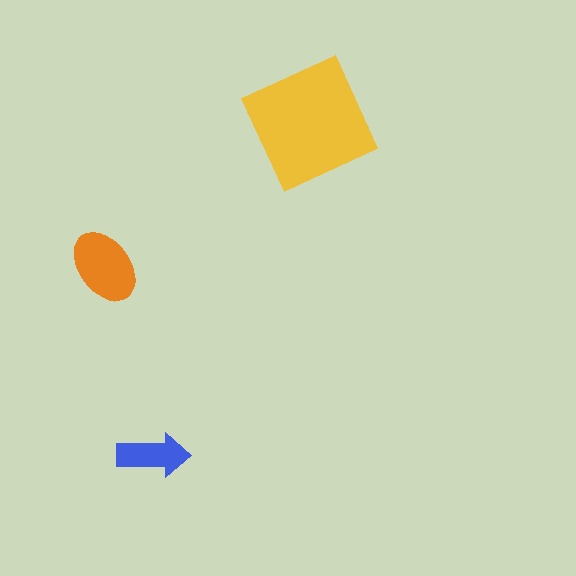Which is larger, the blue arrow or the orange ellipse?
The orange ellipse.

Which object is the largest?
The yellow square.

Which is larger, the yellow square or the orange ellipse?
The yellow square.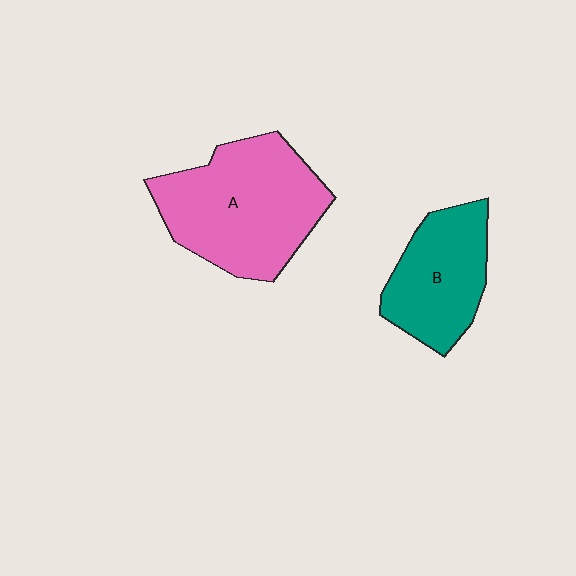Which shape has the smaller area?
Shape B (teal).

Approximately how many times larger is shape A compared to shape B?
Approximately 1.5 times.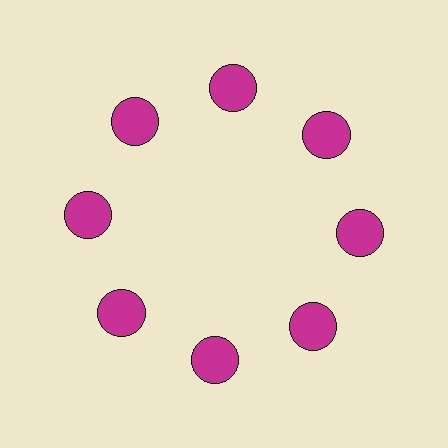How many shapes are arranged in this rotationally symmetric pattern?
There are 8 shapes, arranged in 8 groups of 1.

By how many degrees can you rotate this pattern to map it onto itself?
The pattern maps onto itself every 45 degrees of rotation.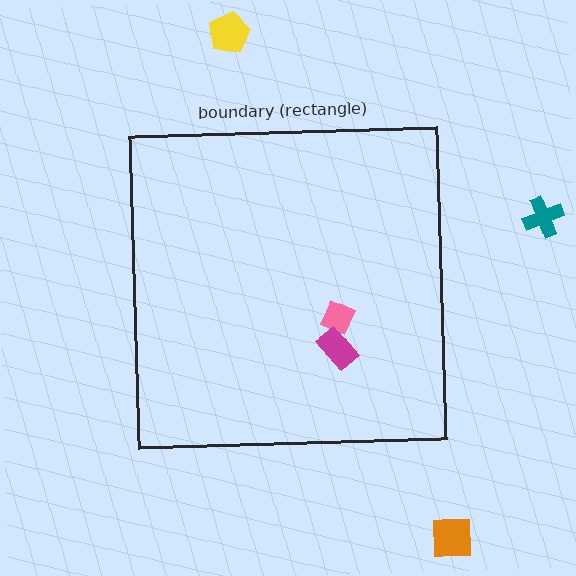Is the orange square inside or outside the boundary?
Outside.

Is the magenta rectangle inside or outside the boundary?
Inside.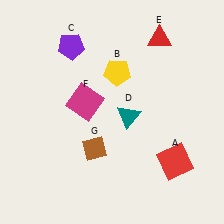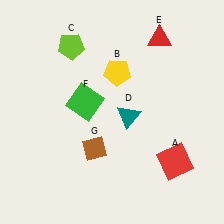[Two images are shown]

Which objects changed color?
C changed from purple to lime. F changed from magenta to green.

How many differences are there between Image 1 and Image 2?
There are 2 differences between the two images.